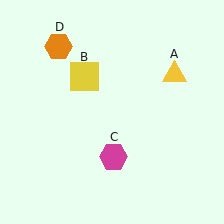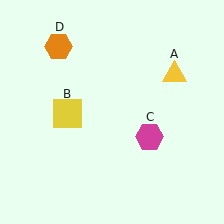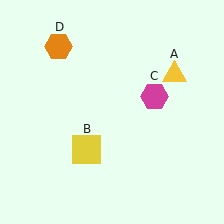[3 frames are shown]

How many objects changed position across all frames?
2 objects changed position: yellow square (object B), magenta hexagon (object C).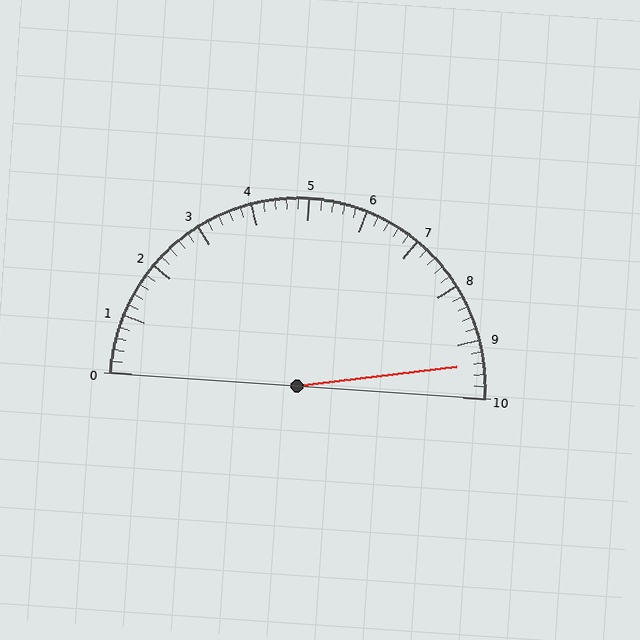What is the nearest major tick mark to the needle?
The nearest major tick mark is 9.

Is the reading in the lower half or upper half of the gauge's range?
The reading is in the upper half of the range (0 to 10).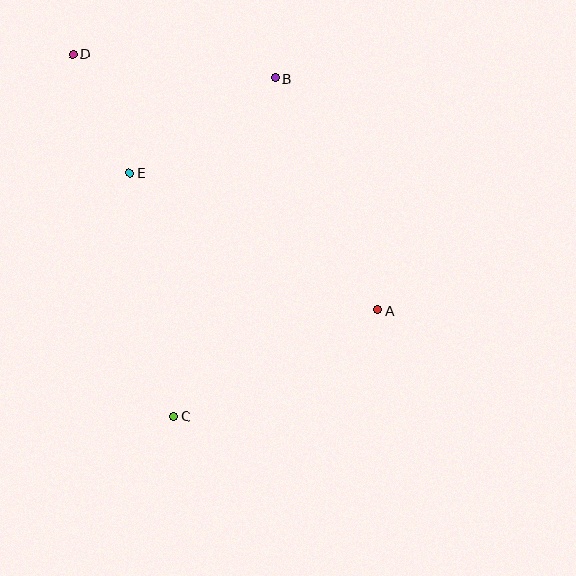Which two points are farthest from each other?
Points A and D are farthest from each other.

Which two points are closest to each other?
Points D and E are closest to each other.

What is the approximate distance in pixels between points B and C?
The distance between B and C is approximately 353 pixels.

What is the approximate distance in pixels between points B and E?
The distance between B and E is approximately 174 pixels.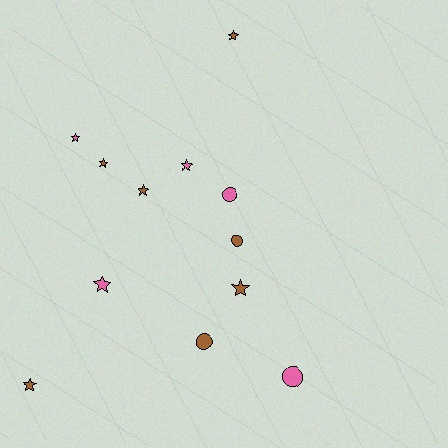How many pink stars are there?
There are 3 pink stars.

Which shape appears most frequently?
Star, with 8 objects.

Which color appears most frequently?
Brown, with 7 objects.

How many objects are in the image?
There are 12 objects.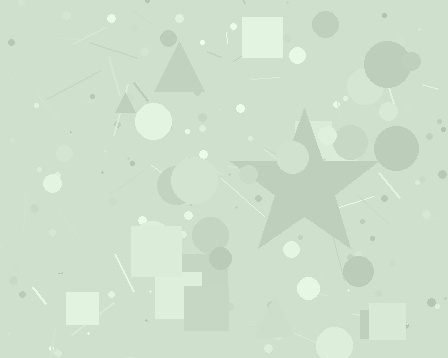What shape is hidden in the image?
A star is hidden in the image.